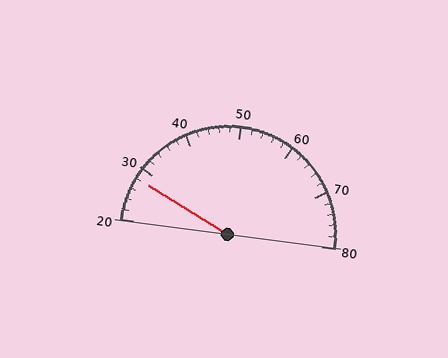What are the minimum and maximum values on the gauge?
The gauge ranges from 20 to 80.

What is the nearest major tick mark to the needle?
The nearest major tick mark is 30.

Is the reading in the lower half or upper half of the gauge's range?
The reading is in the lower half of the range (20 to 80).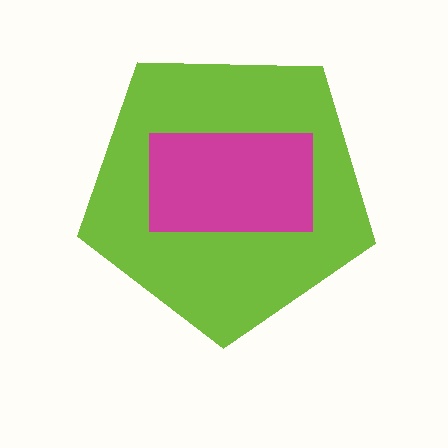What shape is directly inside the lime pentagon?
The magenta rectangle.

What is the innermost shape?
The magenta rectangle.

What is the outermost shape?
The lime pentagon.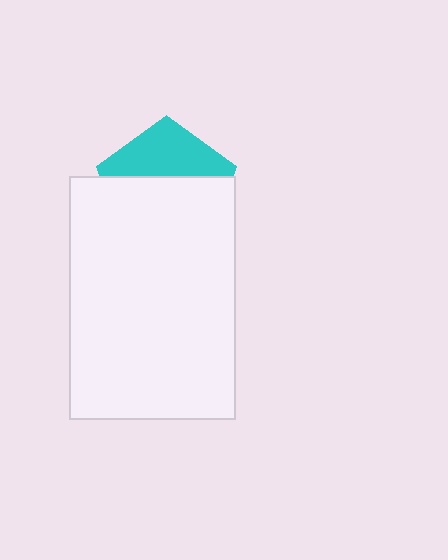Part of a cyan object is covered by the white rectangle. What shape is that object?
It is a pentagon.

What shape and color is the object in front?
The object in front is a white rectangle.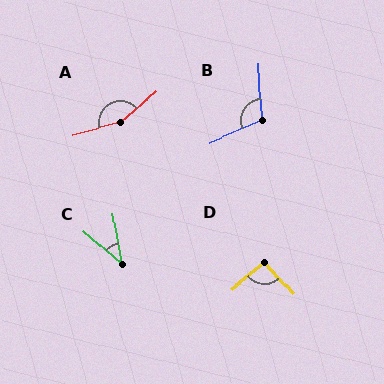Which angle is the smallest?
C, at approximately 39 degrees.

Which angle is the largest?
A, at approximately 155 degrees.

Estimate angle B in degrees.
Approximately 111 degrees.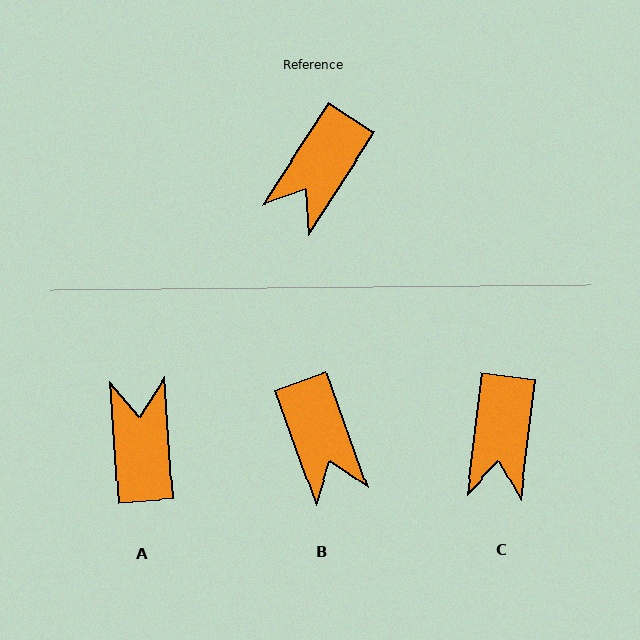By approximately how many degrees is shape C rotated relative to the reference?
Approximately 26 degrees counter-clockwise.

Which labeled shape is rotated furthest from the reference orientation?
A, about 143 degrees away.